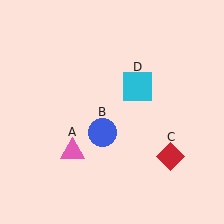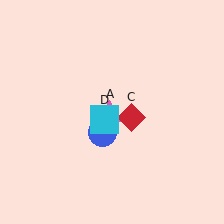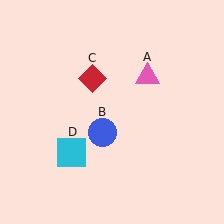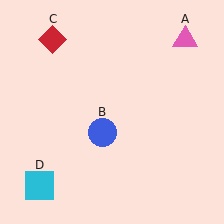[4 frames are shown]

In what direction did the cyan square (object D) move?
The cyan square (object D) moved down and to the left.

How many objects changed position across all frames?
3 objects changed position: pink triangle (object A), red diamond (object C), cyan square (object D).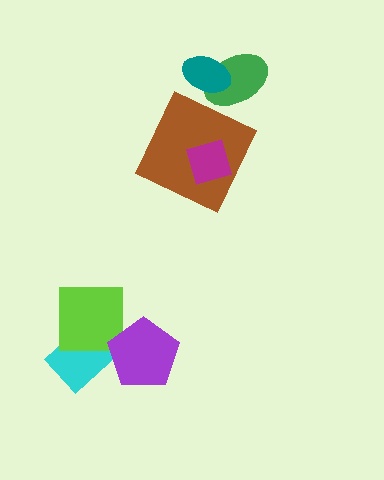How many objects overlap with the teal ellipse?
1 object overlaps with the teal ellipse.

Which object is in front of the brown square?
The magenta diamond is in front of the brown square.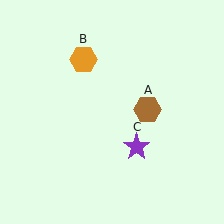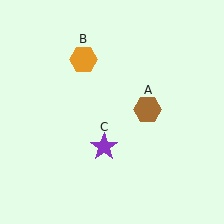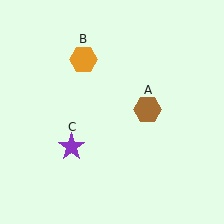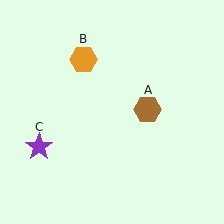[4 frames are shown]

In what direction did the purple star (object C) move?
The purple star (object C) moved left.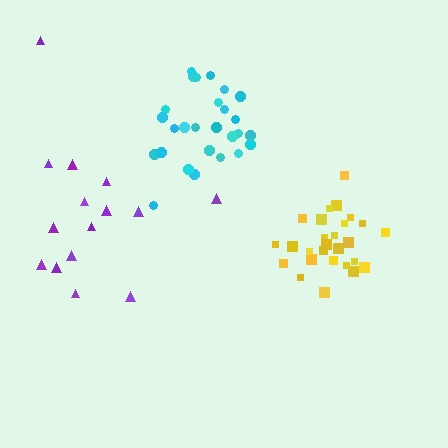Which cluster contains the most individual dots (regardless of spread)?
Yellow (28).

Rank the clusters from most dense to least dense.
yellow, cyan, purple.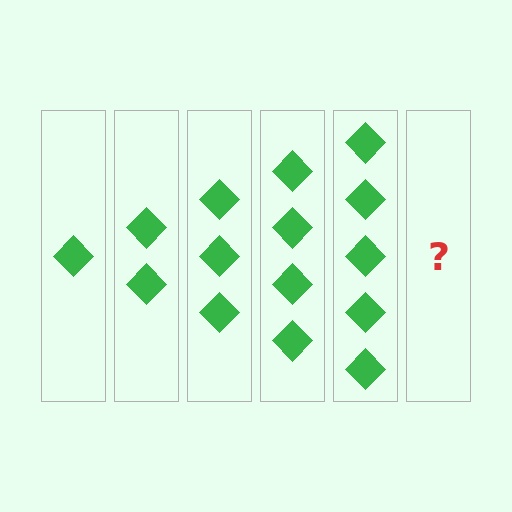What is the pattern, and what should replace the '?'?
The pattern is that each step adds one more diamond. The '?' should be 6 diamonds.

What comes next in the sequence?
The next element should be 6 diamonds.